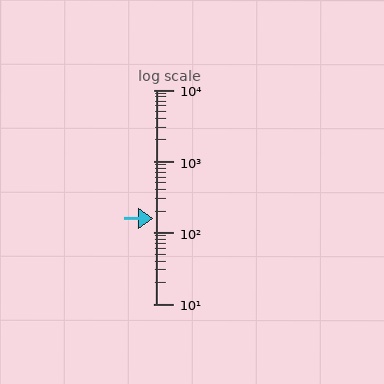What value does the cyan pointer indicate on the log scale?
The pointer indicates approximately 160.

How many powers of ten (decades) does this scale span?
The scale spans 3 decades, from 10 to 10000.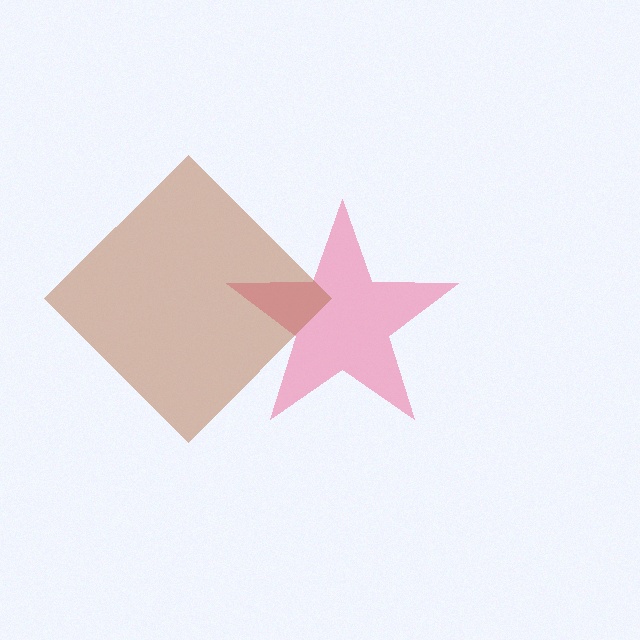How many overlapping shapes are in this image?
There are 2 overlapping shapes in the image.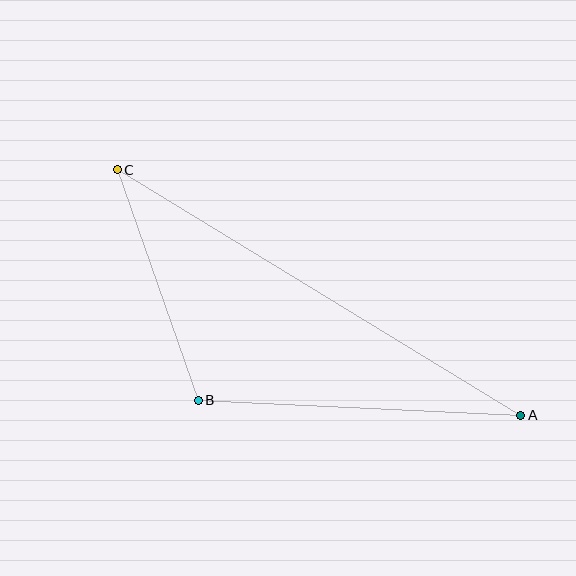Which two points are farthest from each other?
Points A and C are farthest from each other.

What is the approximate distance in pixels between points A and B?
The distance between A and B is approximately 323 pixels.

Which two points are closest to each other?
Points B and C are closest to each other.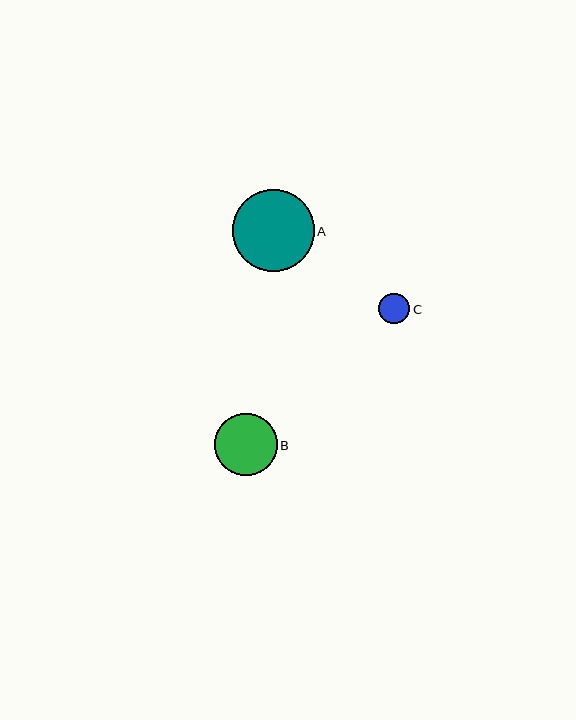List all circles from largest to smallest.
From largest to smallest: A, B, C.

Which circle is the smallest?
Circle C is the smallest with a size of approximately 31 pixels.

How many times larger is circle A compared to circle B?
Circle A is approximately 1.3 times the size of circle B.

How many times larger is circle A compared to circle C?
Circle A is approximately 2.7 times the size of circle C.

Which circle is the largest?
Circle A is the largest with a size of approximately 82 pixels.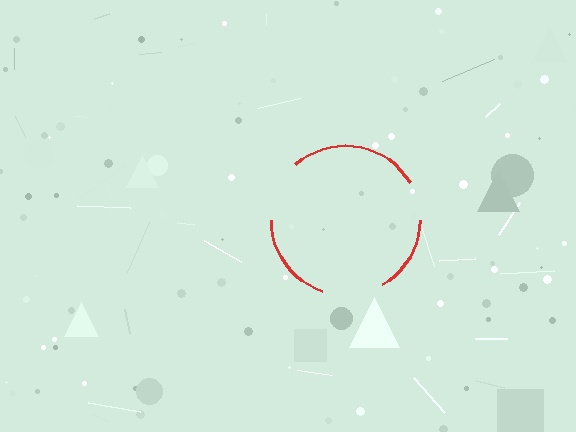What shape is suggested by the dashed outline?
The dashed outline suggests a circle.